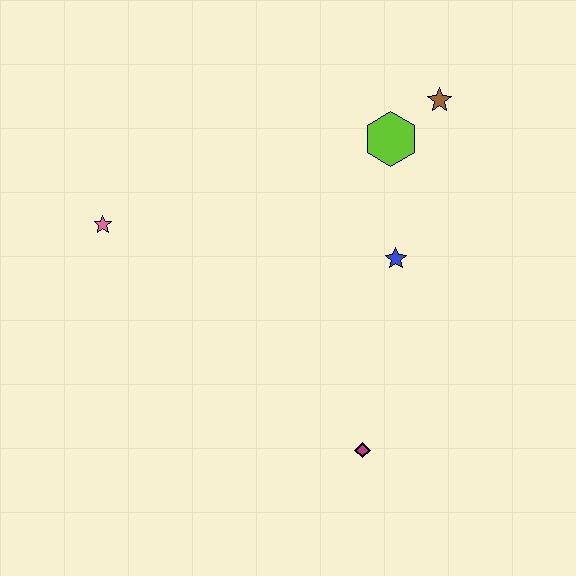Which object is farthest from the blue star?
The pink star is farthest from the blue star.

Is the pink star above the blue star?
Yes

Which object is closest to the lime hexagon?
The brown star is closest to the lime hexagon.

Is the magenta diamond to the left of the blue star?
Yes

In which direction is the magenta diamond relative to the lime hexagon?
The magenta diamond is below the lime hexagon.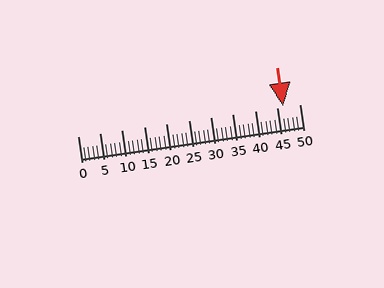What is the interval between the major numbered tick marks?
The major tick marks are spaced 5 units apart.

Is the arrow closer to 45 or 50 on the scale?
The arrow is closer to 45.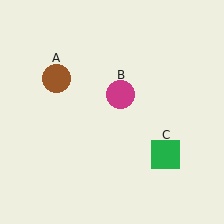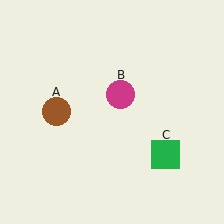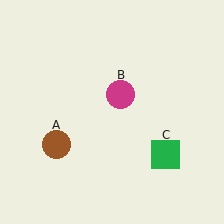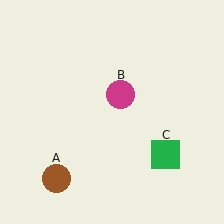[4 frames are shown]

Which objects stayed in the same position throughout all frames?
Magenta circle (object B) and green square (object C) remained stationary.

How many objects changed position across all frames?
1 object changed position: brown circle (object A).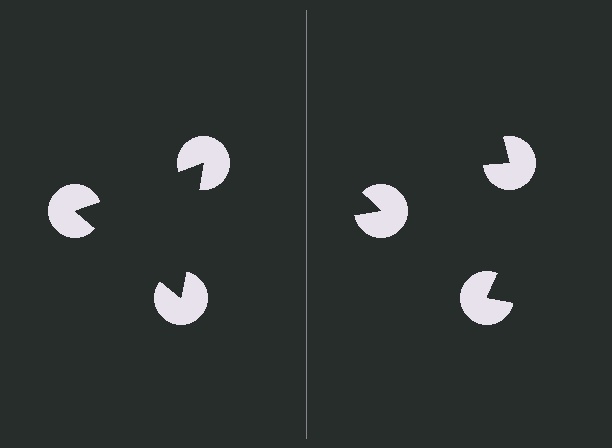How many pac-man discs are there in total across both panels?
6 — 3 on each side.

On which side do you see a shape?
An illusory triangle appears on the left side. On the right side the wedge cuts are rotated, so no coherent shape forms.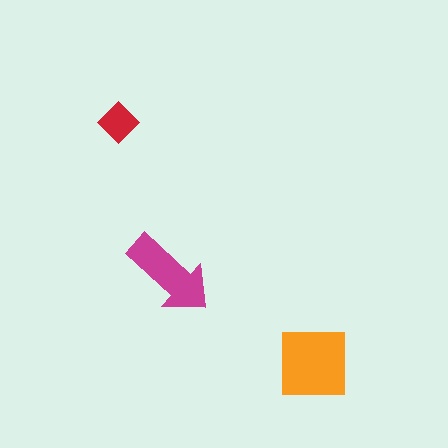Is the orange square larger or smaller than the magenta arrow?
Larger.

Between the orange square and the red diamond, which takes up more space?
The orange square.